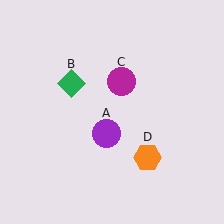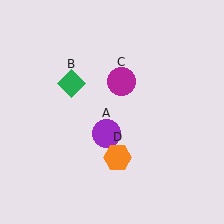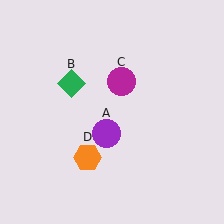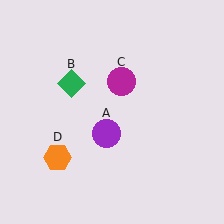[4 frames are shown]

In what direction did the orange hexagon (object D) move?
The orange hexagon (object D) moved left.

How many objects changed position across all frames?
1 object changed position: orange hexagon (object D).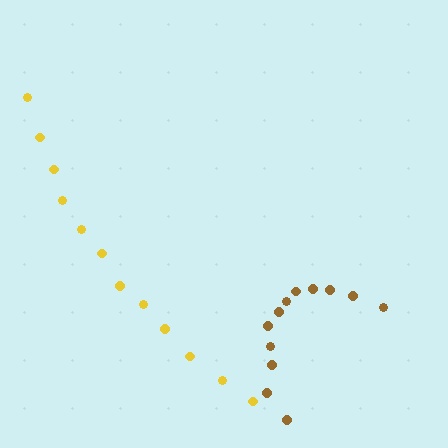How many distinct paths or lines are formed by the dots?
There are 2 distinct paths.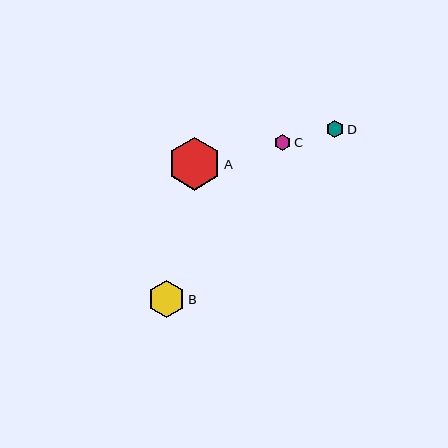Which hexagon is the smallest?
Hexagon C is the smallest with a size of approximately 16 pixels.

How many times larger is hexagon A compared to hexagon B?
Hexagon A is approximately 1.4 times the size of hexagon B.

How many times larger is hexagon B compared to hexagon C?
Hexagon B is approximately 2.3 times the size of hexagon C.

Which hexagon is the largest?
Hexagon A is the largest with a size of approximately 53 pixels.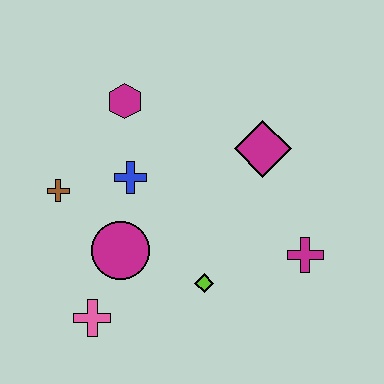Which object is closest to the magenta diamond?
The magenta cross is closest to the magenta diamond.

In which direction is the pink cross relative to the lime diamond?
The pink cross is to the left of the lime diamond.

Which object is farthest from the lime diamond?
The magenta hexagon is farthest from the lime diamond.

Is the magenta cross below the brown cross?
Yes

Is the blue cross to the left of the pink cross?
No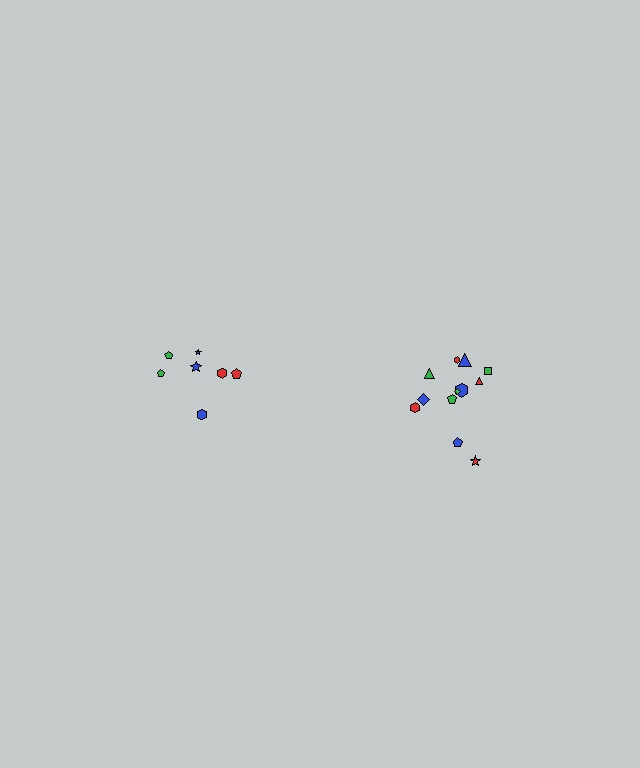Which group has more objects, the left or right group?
The right group.